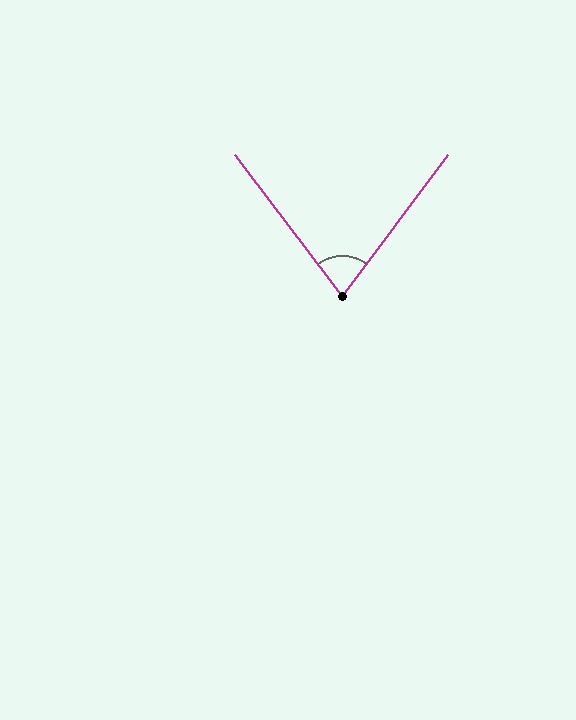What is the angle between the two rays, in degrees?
Approximately 74 degrees.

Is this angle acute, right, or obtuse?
It is acute.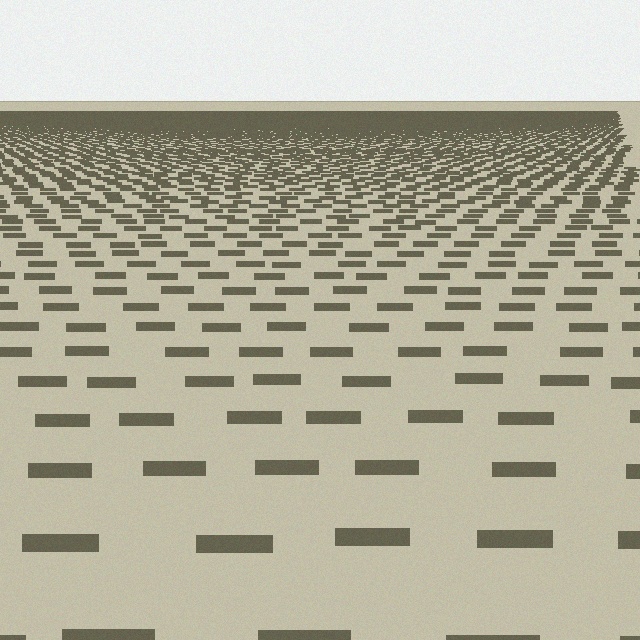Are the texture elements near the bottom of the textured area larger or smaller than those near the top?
Larger. Near the bottom, elements are closer to the viewer and appear at a bigger on-screen size.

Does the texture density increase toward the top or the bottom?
Density increases toward the top.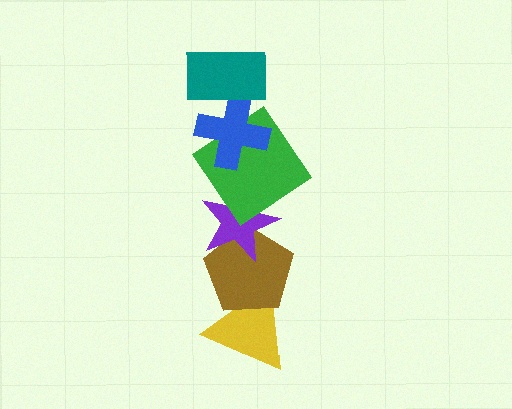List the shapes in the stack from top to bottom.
From top to bottom: the teal rectangle, the blue cross, the green diamond, the purple star, the brown pentagon, the yellow triangle.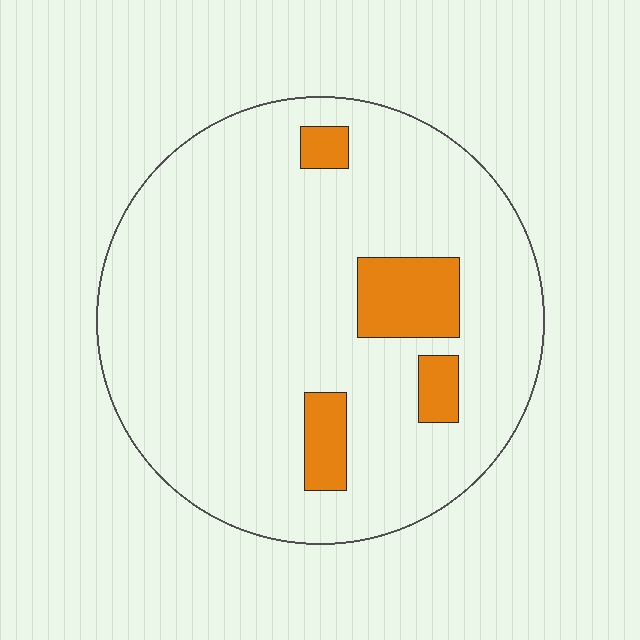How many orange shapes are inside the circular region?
4.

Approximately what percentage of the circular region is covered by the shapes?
Approximately 10%.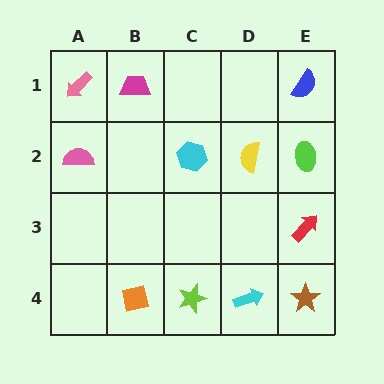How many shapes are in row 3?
1 shape.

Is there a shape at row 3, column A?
No, that cell is empty.